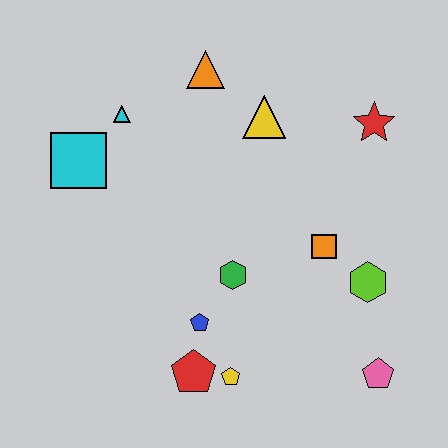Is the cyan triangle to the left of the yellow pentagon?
Yes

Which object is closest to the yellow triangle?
The orange triangle is closest to the yellow triangle.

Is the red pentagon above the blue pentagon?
No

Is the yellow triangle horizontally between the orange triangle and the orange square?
Yes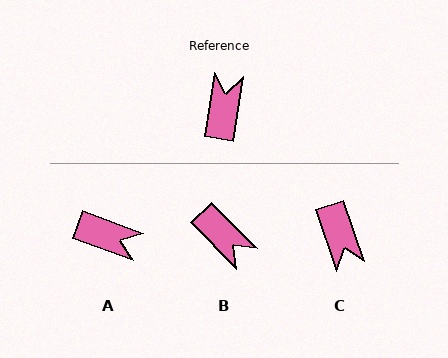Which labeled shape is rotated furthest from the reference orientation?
C, about 153 degrees away.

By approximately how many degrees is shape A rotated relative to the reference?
Approximately 102 degrees clockwise.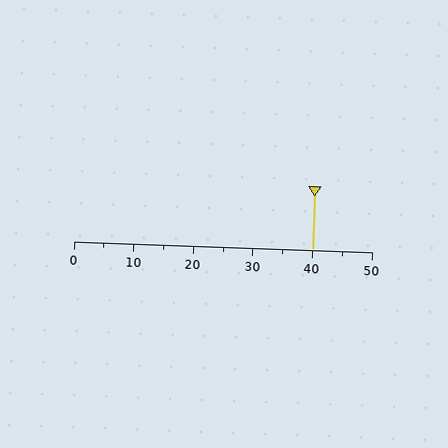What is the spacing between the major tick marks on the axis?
The major ticks are spaced 10 apart.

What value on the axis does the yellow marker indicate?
The marker indicates approximately 40.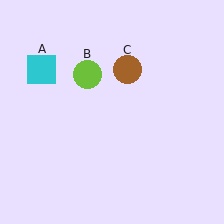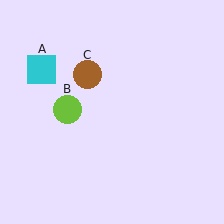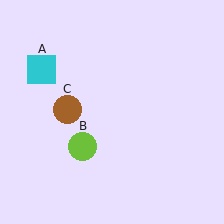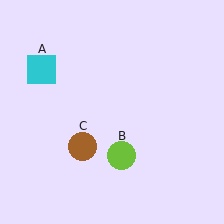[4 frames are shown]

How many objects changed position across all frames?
2 objects changed position: lime circle (object B), brown circle (object C).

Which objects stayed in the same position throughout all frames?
Cyan square (object A) remained stationary.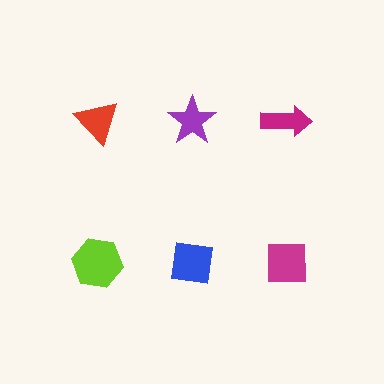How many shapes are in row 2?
3 shapes.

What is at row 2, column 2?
A blue square.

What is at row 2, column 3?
A magenta square.